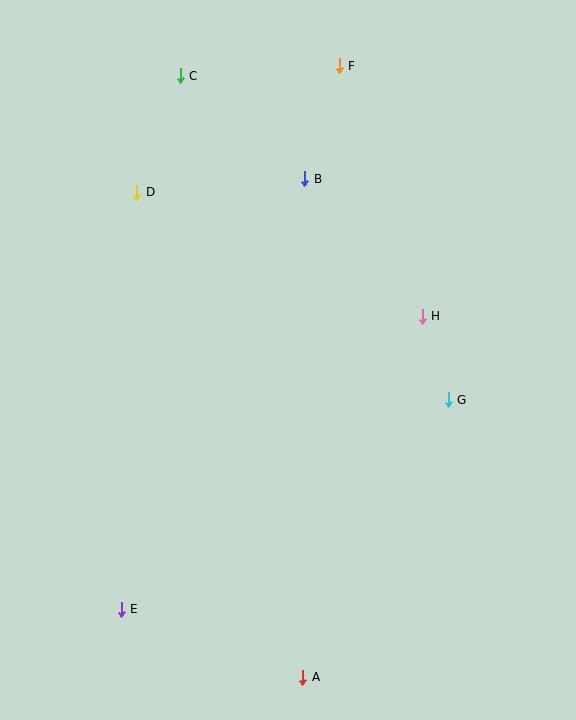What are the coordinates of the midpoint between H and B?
The midpoint between H and B is at (363, 247).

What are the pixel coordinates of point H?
Point H is at (422, 316).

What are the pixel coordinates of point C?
Point C is at (180, 76).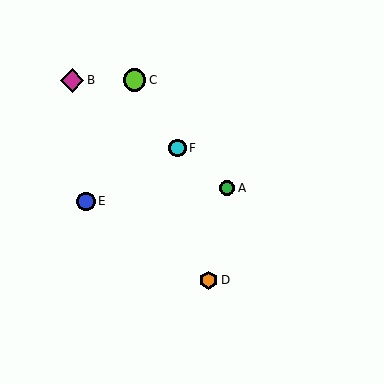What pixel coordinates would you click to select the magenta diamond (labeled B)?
Click at (72, 80) to select the magenta diamond B.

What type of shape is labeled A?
Shape A is a green circle.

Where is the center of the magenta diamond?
The center of the magenta diamond is at (72, 80).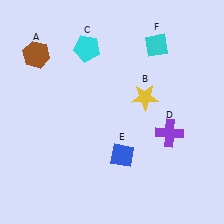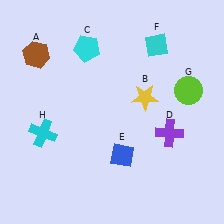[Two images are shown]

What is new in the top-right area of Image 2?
A lime circle (G) was added in the top-right area of Image 2.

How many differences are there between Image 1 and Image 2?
There are 2 differences between the two images.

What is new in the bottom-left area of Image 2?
A cyan cross (H) was added in the bottom-left area of Image 2.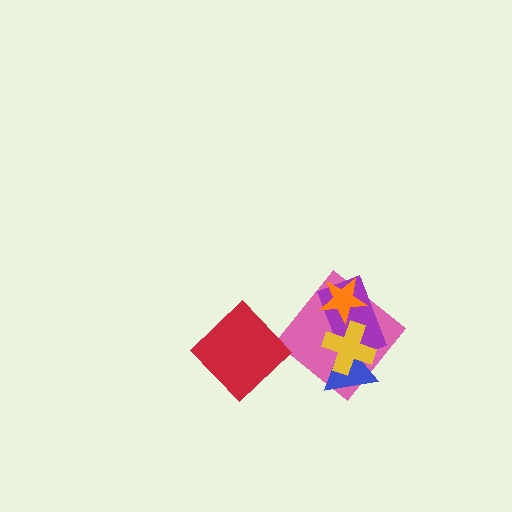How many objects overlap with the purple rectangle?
4 objects overlap with the purple rectangle.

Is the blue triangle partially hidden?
Yes, it is partially covered by another shape.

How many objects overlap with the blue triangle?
3 objects overlap with the blue triangle.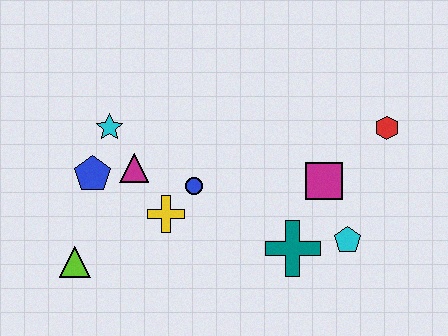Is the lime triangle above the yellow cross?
No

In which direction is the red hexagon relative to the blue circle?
The red hexagon is to the right of the blue circle.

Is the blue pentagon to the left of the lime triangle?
No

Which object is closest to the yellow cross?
The blue circle is closest to the yellow cross.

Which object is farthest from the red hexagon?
The lime triangle is farthest from the red hexagon.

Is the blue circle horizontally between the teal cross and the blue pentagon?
Yes